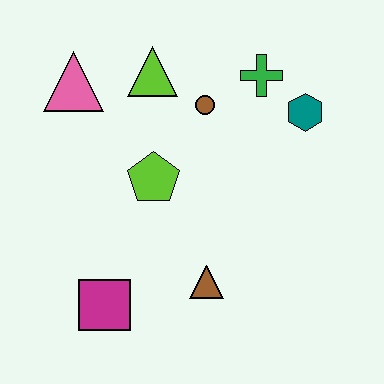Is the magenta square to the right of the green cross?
No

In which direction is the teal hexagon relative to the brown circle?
The teal hexagon is to the right of the brown circle.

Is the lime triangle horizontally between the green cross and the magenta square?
Yes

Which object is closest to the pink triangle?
The lime triangle is closest to the pink triangle.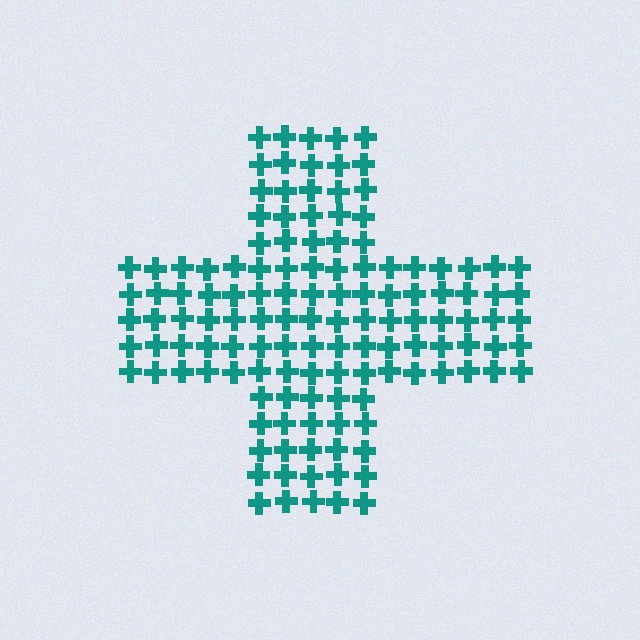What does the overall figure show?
The overall figure shows a cross.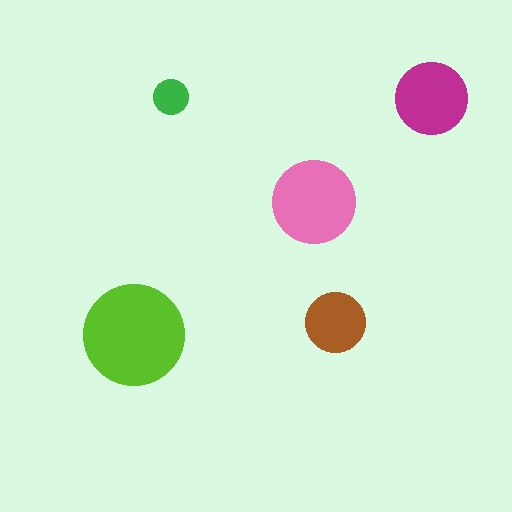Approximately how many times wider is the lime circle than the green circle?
About 3 times wider.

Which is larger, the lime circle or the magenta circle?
The lime one.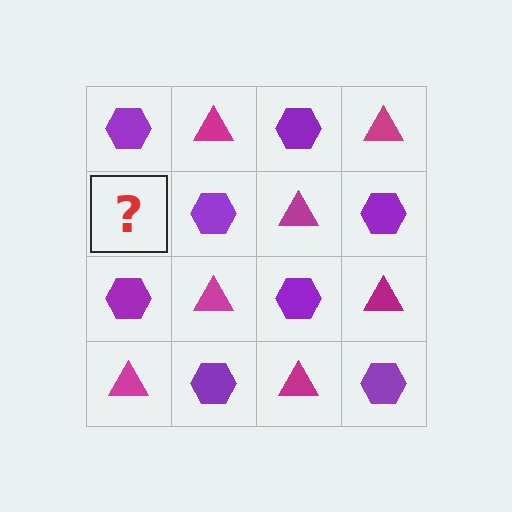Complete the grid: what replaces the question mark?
The question mark should be replaced with a magenta triangle.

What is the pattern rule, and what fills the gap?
The rule is that it alternates purple hexagon and magenta triangle in a checkerboard pattern. The gap should be filled with a magenta triangle.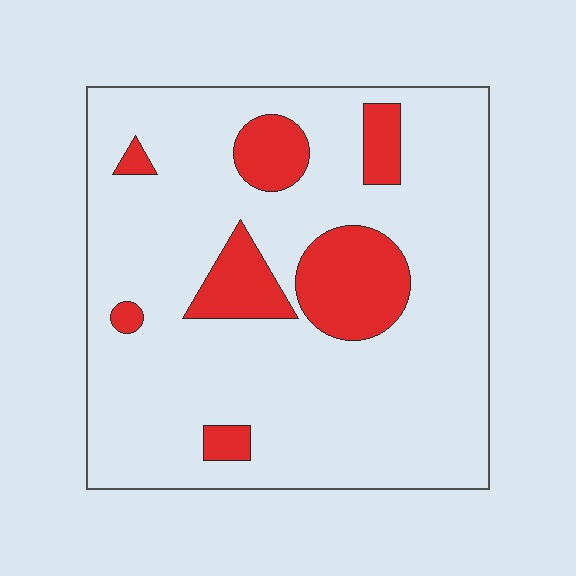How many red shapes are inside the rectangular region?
7.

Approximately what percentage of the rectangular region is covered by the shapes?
Approximately 15%.